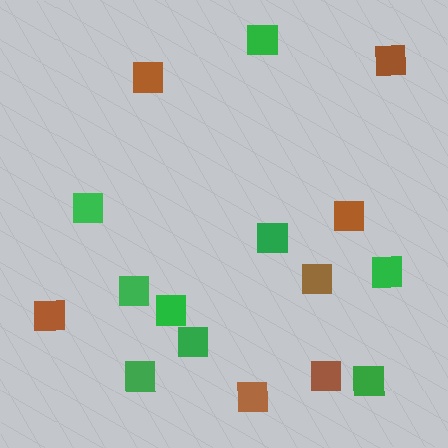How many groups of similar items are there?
There are 2 groups: one group of brown squares (7) and one group of green squares (9).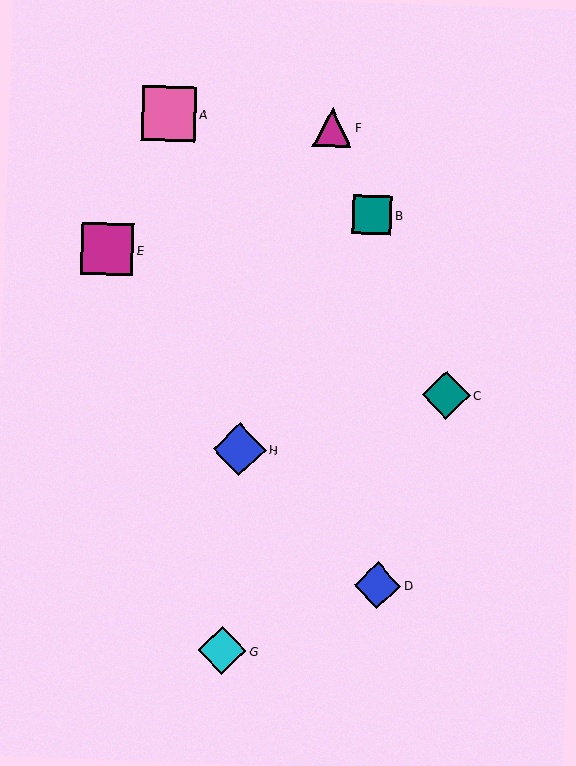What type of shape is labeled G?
Shape G is a cyan diamond.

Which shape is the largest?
The pink square (labeled A) is the largest.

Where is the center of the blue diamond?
The center of the blue diamond is at (377, 585).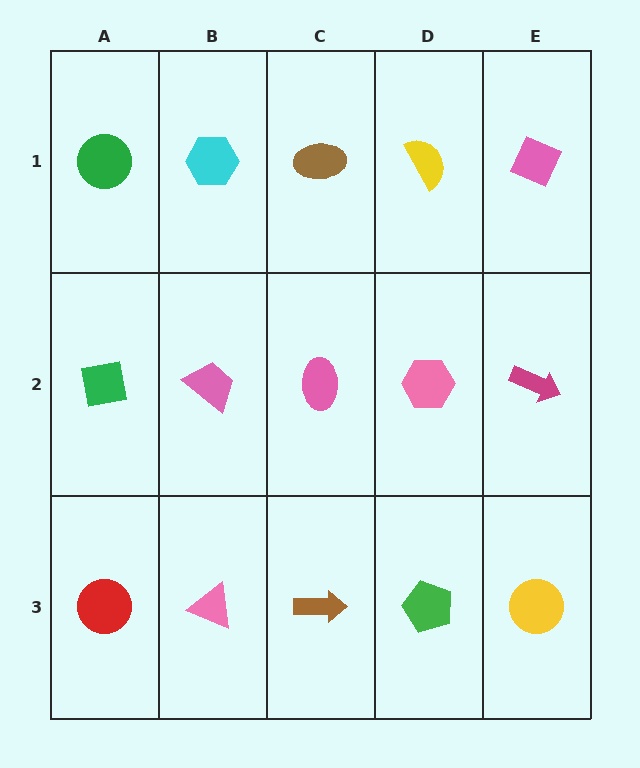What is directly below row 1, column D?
A pink hexagon.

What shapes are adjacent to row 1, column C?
A pink ellipse (row 2, column C), a cyan hexagon (row 1, column B), a yellow semicircle (row 1, column D).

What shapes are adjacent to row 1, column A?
A green square (row 2, column A), a cyan hexagon (row 1, column B).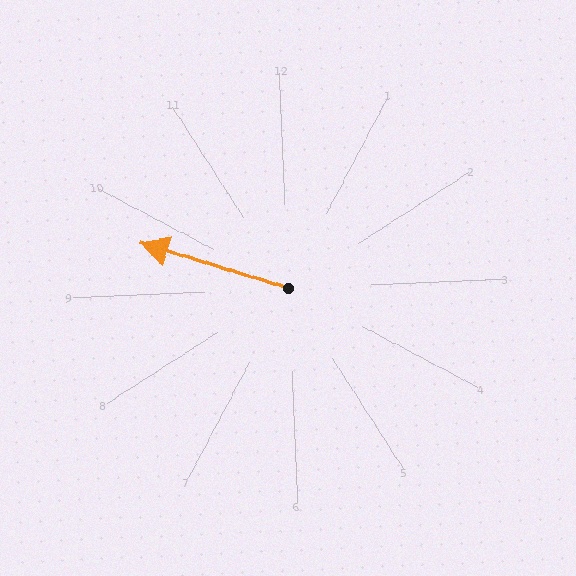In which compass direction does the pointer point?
West.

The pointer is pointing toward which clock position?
Roughly 10 o'clock.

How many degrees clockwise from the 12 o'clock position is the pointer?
Approximately 289 degrees.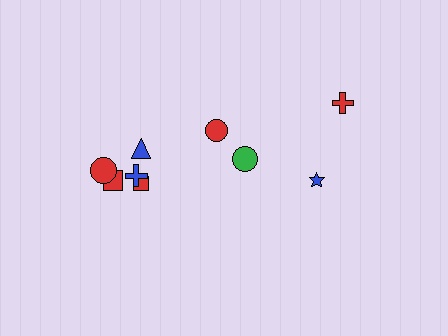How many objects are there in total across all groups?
There are 9 objects.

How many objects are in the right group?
There are 3 objects.